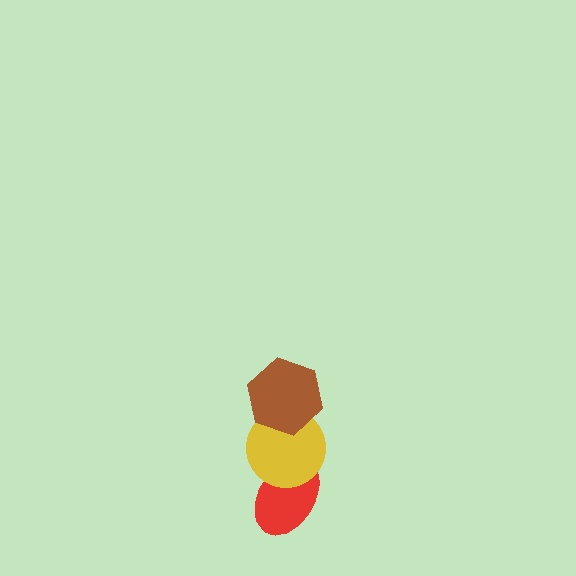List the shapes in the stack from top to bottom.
From top to bottom: the brown hexagon, the yellow circle, the red ellipse.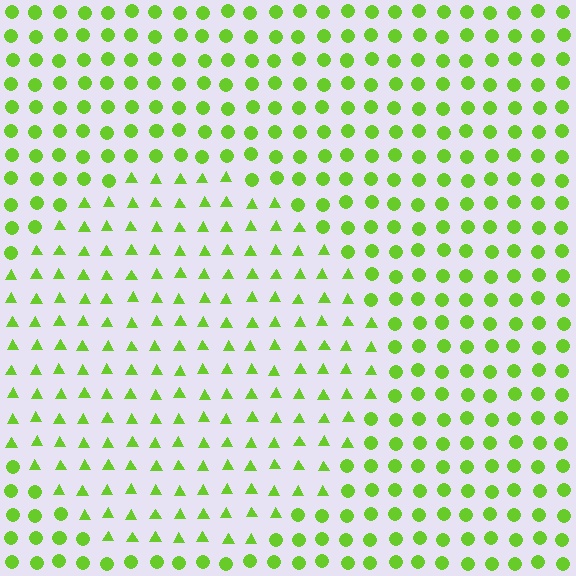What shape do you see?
I see a circle.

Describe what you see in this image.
The image is filled with small lime elements arranged in a uniform grid. A circle-shaped region contains triangles, while the surrounding area contains circles. The boundary is defined purely by the change in element shape.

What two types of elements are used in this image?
The image uses triangles inside the circle region and circles outside it.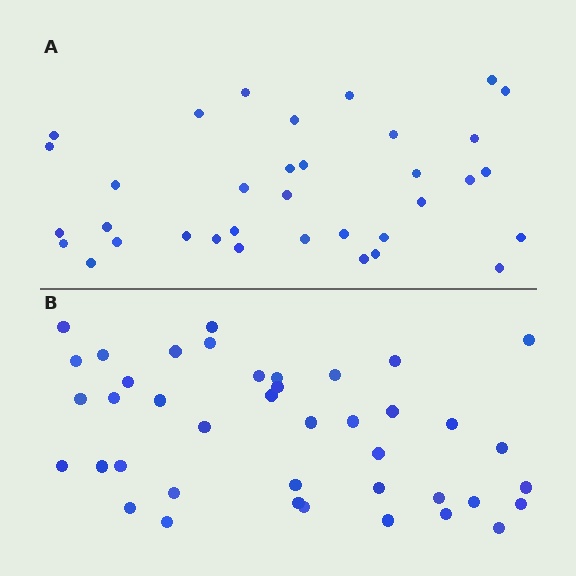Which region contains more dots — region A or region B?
Region B (the bottom region) has more dots.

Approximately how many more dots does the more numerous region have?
Region B has about 6 more dots than region A.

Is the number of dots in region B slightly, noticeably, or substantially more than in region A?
Region B has only slightly more — the two regions are fairly close. The ratio is roughly 1.2 to 1.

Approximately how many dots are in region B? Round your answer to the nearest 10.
About 40 dots. (The exact count is 41, which rounds to 40.)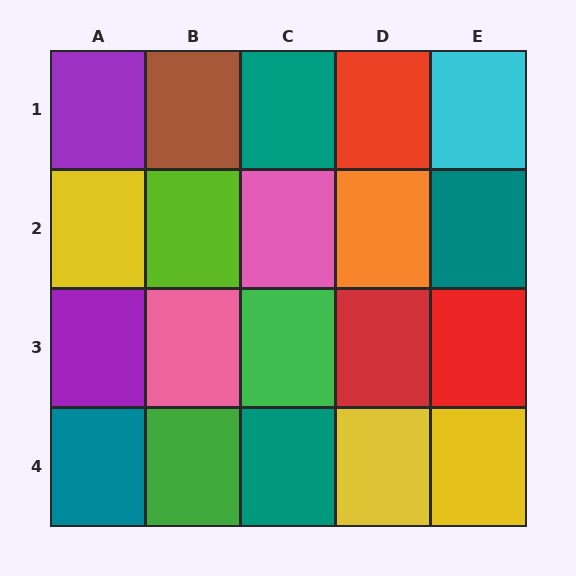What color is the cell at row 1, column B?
Brown.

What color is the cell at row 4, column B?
Green.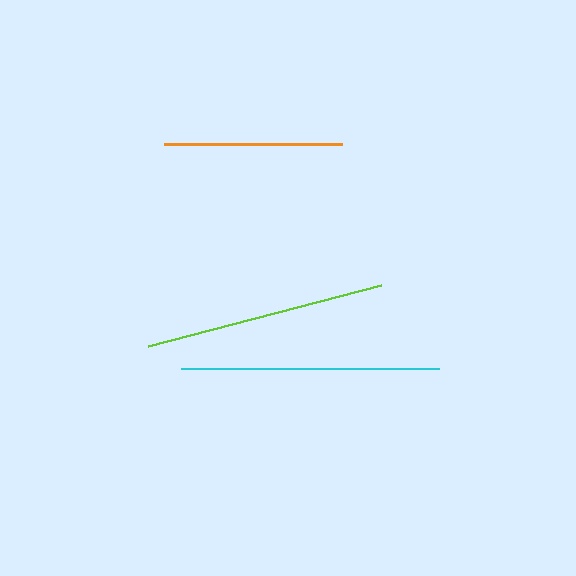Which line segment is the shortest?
The orange line is the shortest at approximately 178 pixels.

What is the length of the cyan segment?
The cyan segment is approximately 258 pixels long.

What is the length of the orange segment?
The orange segment is approximately 178 pixels long.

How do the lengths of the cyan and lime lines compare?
The cyan and lime lines are approximately the same length.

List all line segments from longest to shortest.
From longest to shortest: cyan, lime, orange.